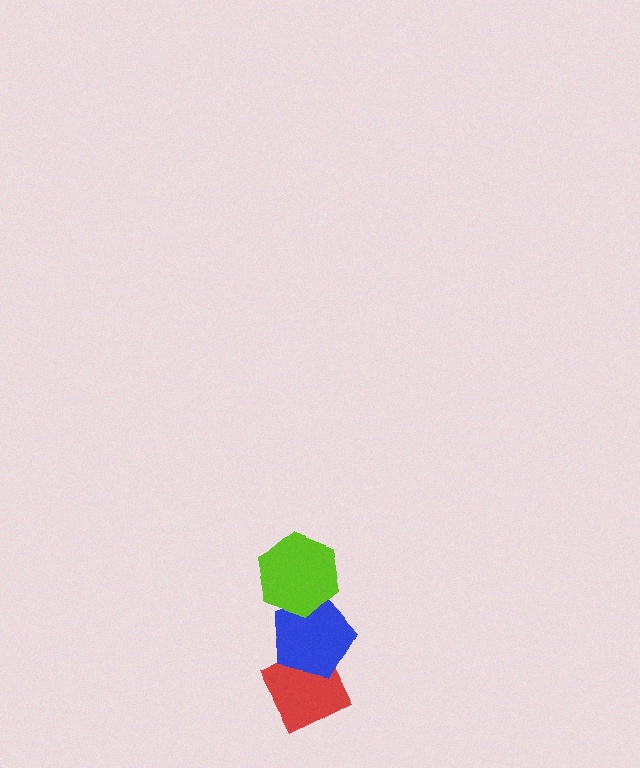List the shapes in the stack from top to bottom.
From top to bottom: the lime hexagon, the blue pentagon, the red diamond.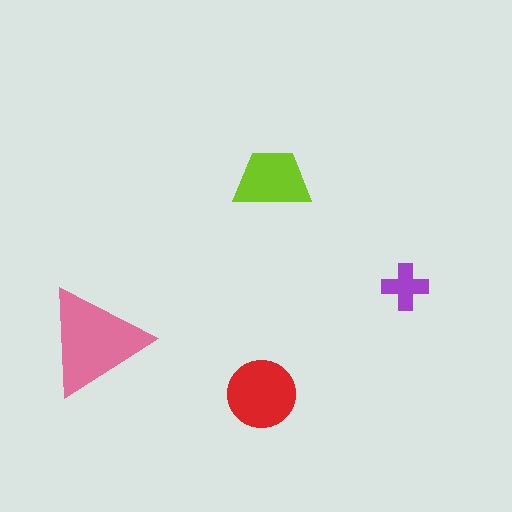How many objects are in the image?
There are 4 objects in the image.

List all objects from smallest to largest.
The purple cross, the lime trapezoid, the red circle, the pink triangle.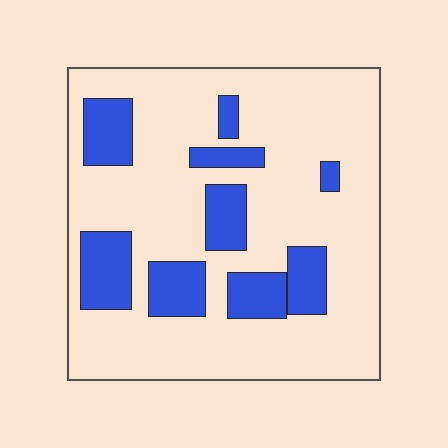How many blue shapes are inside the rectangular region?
9.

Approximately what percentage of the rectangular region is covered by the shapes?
Approximately 25%.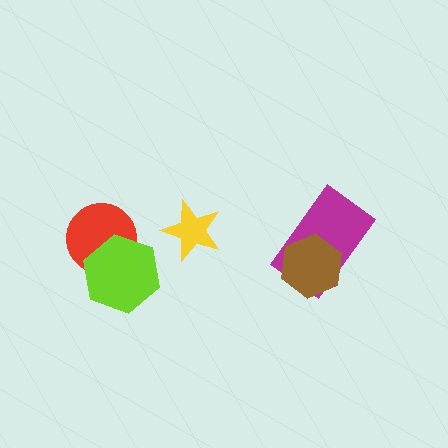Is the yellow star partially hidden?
No, no other shape covers it.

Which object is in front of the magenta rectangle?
The brown hexagon is in front of the magenta rectangle.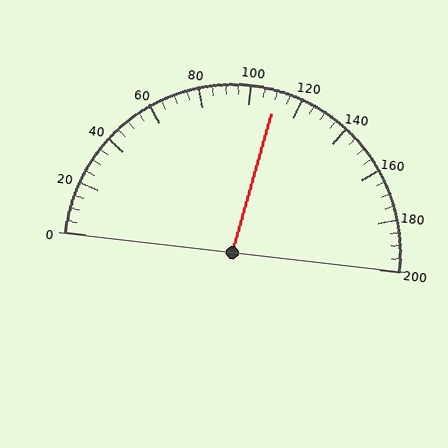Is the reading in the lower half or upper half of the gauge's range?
The reading is in the upper half of the range (0 to 200).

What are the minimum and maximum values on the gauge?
The gauge ranges from 0 to 200.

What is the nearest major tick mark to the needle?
The nearest major tick mark is 120.